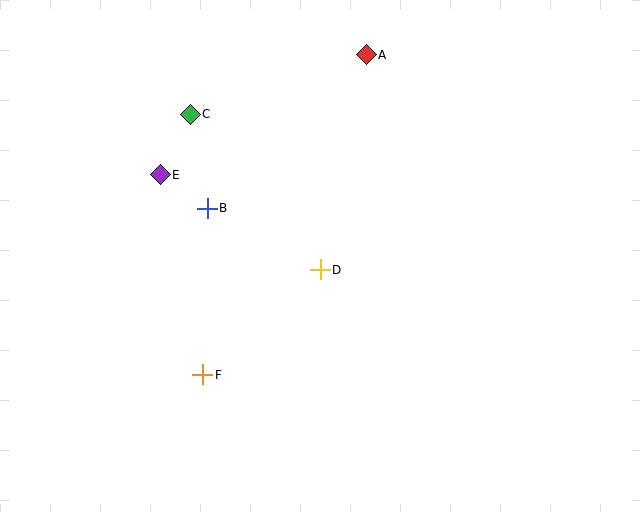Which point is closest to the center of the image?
Point D at (320, 270) is closest to the center.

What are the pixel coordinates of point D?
Point D is at (320, 270).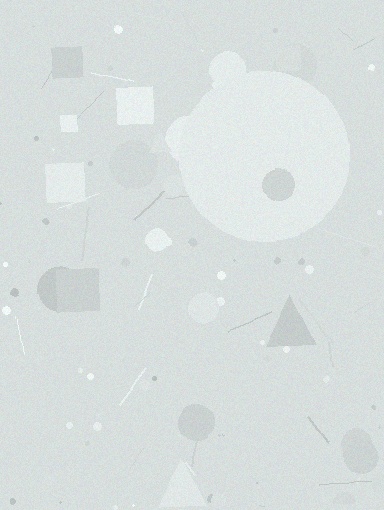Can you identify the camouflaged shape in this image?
The camouflaged shape is a circle.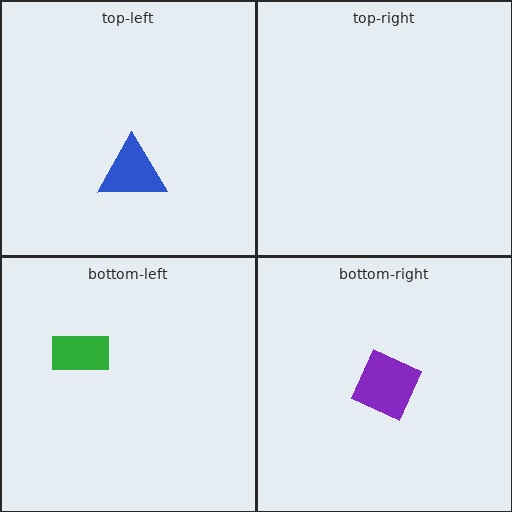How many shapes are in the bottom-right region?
1.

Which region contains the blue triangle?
The top-left region.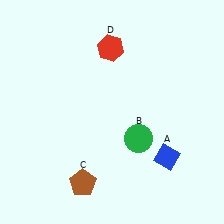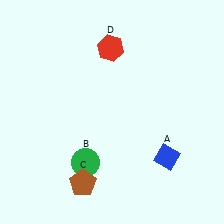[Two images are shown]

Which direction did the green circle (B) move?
The green circle (B) moved left.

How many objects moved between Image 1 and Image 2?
1 object moved between the two images.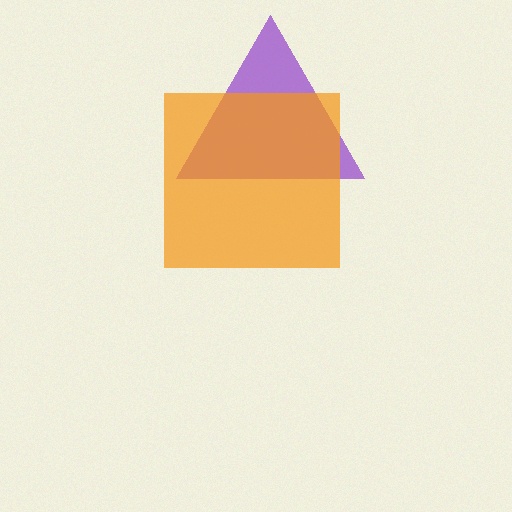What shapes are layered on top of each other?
The layered shapes are: a purple triangle, an orange square.